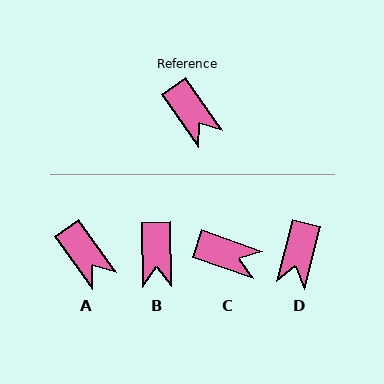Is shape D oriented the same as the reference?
No, it is off by about 50 degrees.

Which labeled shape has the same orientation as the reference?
A.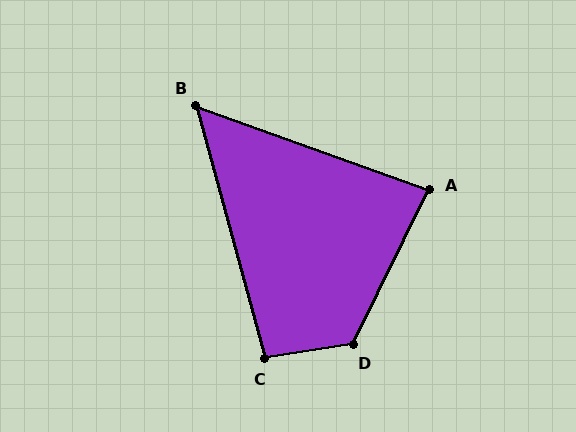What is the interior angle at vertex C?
Approximately 96 degrees (obtuse).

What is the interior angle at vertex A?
Approximately 84 degrees (acute).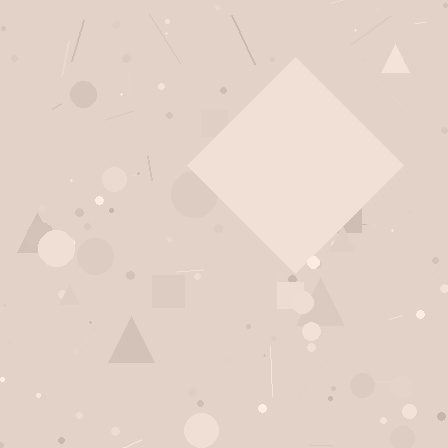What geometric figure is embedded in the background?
A diamond is embedded in the background.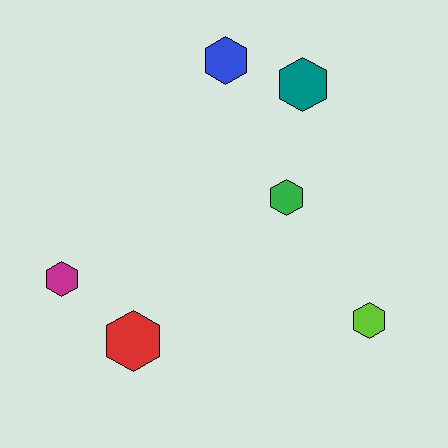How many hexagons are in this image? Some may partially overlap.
There are 6 hexagons.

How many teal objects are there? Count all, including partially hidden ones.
There is 1 teal object.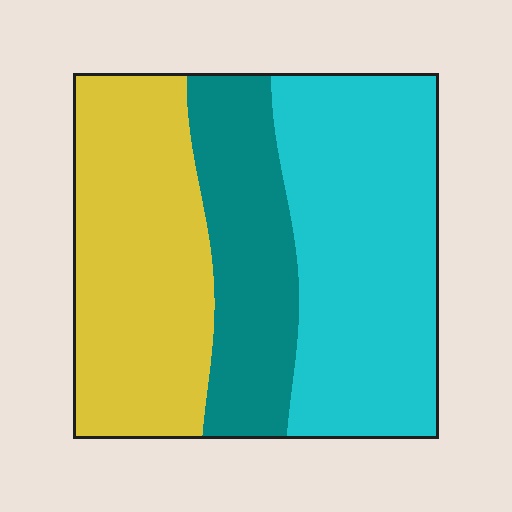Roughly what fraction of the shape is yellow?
Yellow covers about 35% of the shape.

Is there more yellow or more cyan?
Cyan.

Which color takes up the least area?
Teal, at roughly 25%.